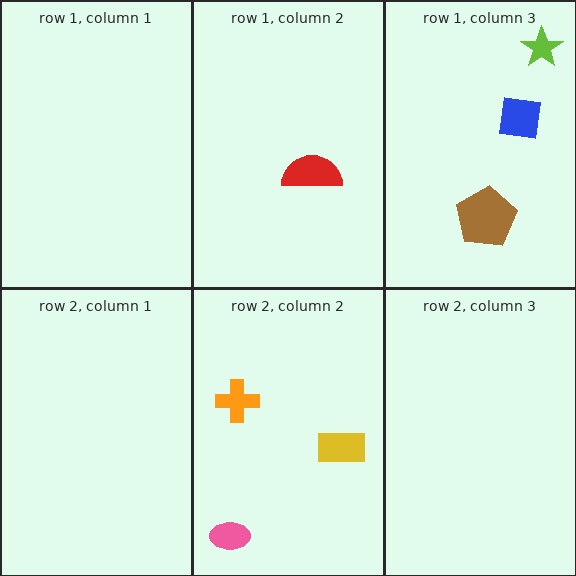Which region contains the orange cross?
The row 2, column 2 region.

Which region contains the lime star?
The row 1, column 3 region.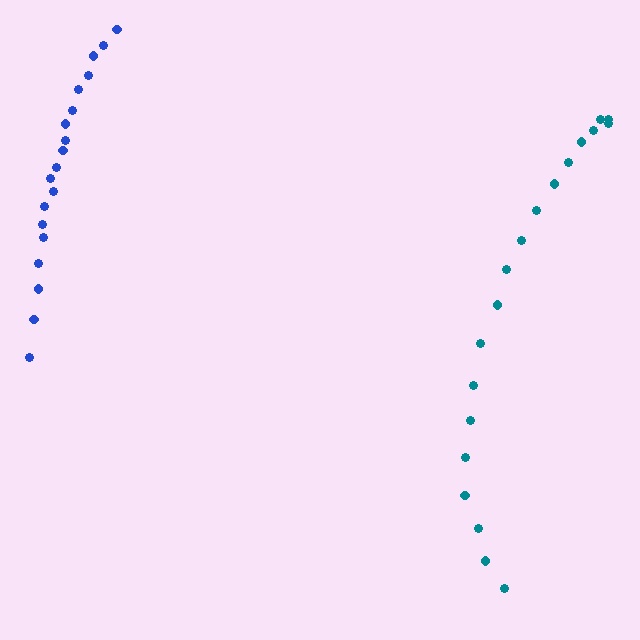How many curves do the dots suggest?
There are 2 distinct paths.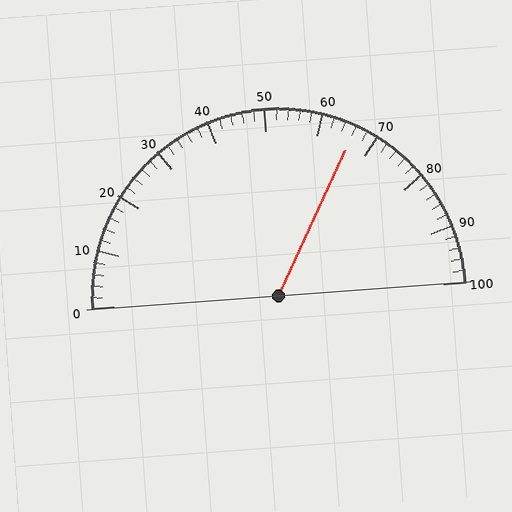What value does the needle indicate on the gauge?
The needle indicates approximately 66.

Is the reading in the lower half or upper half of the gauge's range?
The reading is in the upper half of the range (0 to 100).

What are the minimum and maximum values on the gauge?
The gauge ranges from 0 to 100.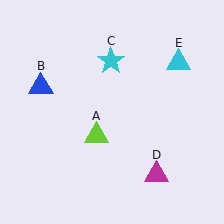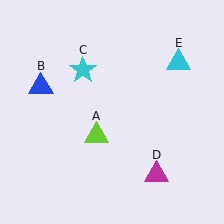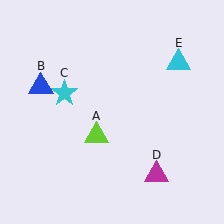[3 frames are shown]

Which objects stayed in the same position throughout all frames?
Lime triangle (object A) and blue triangle (object B) and magenta triangle (object D) and cyan triangle (object E) remained stationary.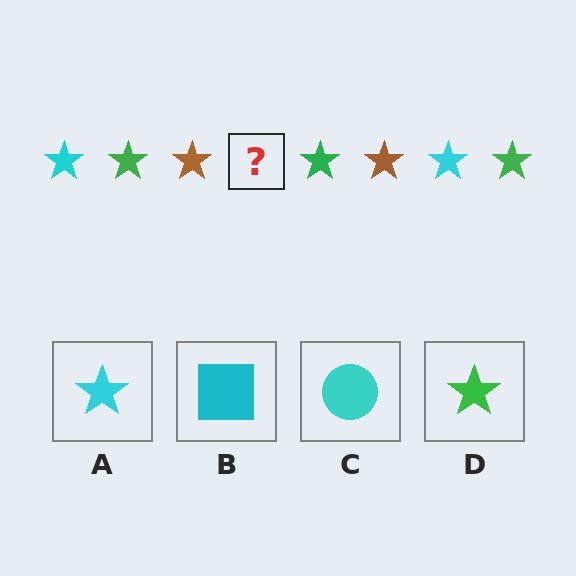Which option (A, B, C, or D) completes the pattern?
A.